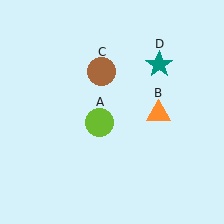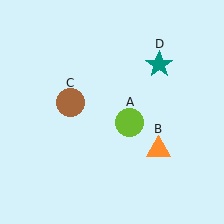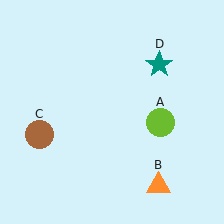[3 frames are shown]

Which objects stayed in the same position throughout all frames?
Teal star (object D) remained stationary.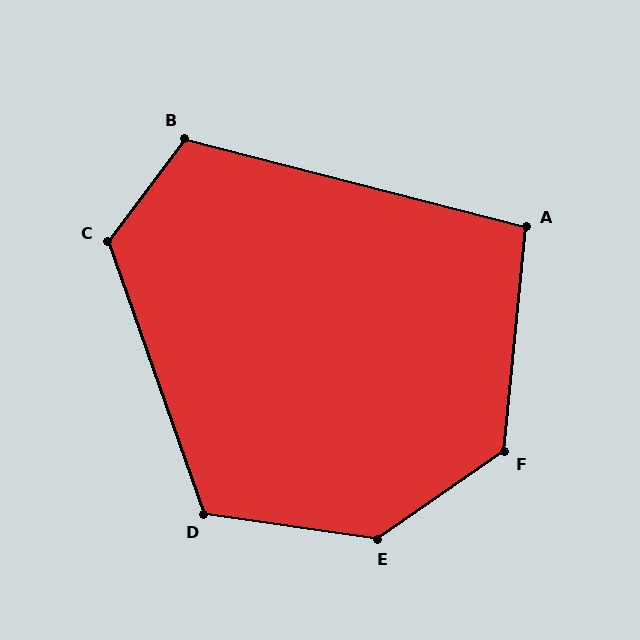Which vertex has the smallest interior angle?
A, at approximately 99 degrees.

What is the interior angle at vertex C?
Approximately 124 degrees (obtuse).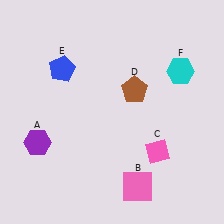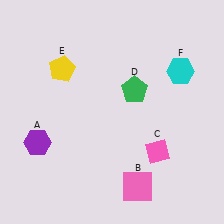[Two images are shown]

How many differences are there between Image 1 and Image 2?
There are 2 differences between the two images.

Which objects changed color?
D changed from brown to green. E changed from blue to yellow.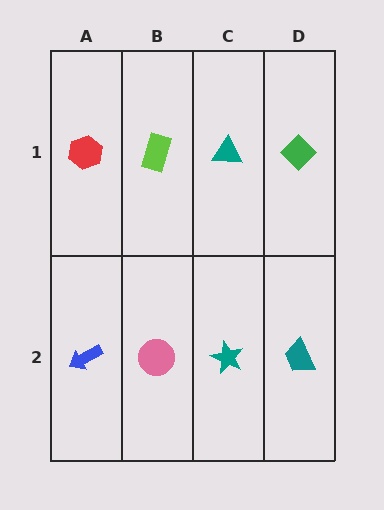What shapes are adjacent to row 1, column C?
A teal star (row 2, column C), a lime rectangle (row 1, column B), a green diamond (row 1, column D).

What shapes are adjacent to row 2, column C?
A teal triangle (row 1, column C), a pink circle (row 2, column B), a teal trapezoid (row 2, column D).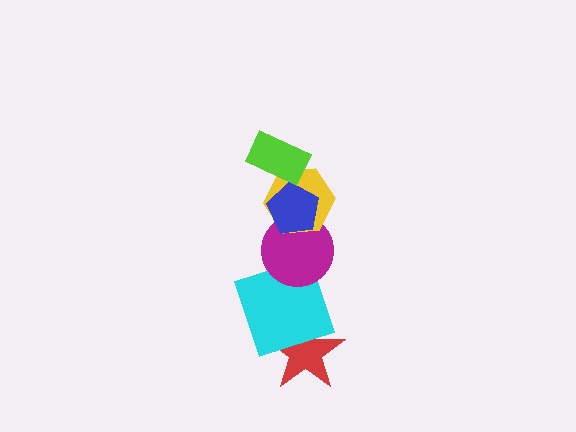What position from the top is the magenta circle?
The magenta circle is 4th from the top.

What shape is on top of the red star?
The cyan square is on top of the red star.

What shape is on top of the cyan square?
The magenta circle is on top of the cyan square.